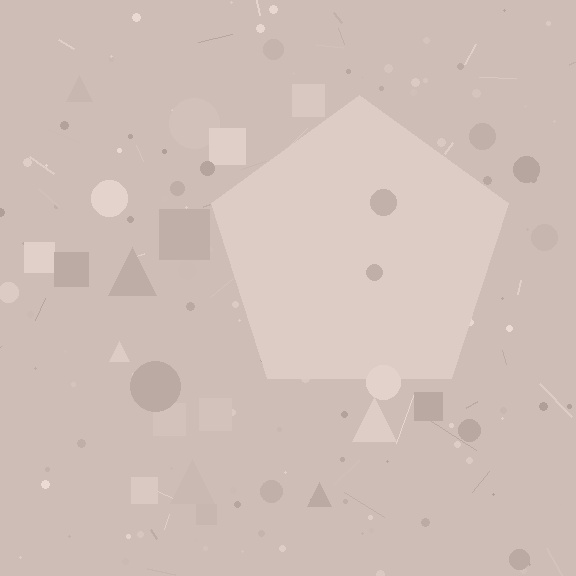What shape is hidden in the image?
A pentagon is hidden in the image.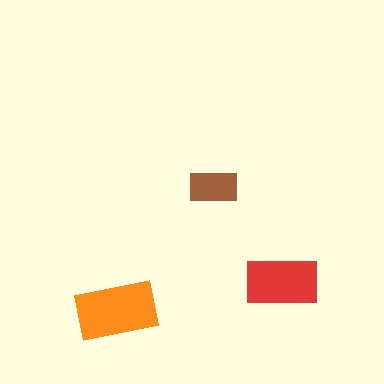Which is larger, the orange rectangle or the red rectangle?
The orange one.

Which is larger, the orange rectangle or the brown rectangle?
The orange one.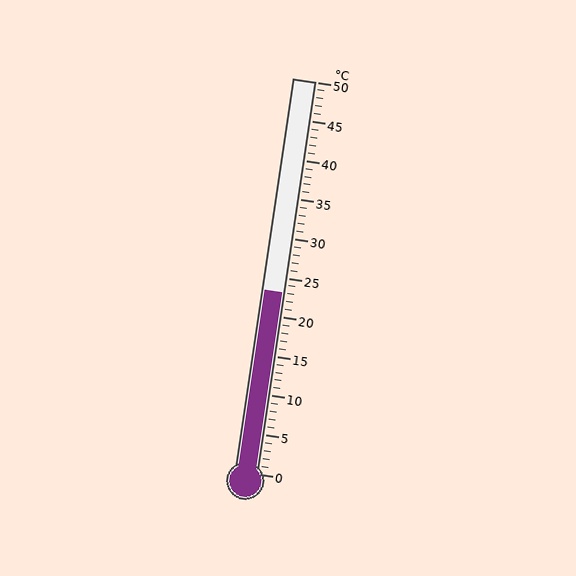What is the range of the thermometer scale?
The thermometer scale ranges from 0°C to 50°C.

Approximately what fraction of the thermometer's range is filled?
The thermometer is filled to approximately 45% of its range.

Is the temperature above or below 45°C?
The temperature is below 45°C.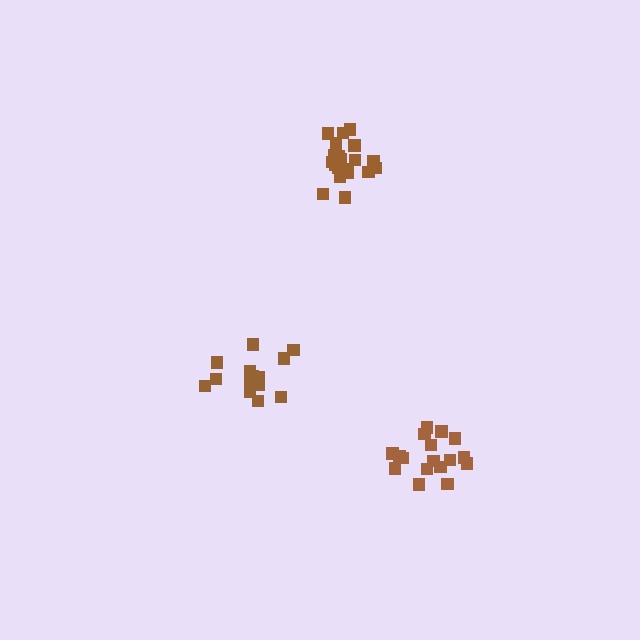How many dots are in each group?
Group 1: 20 dots, Group 2: 17 dots, Group 3: 17 dots (54 total).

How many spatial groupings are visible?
There are 3 spatial groupings.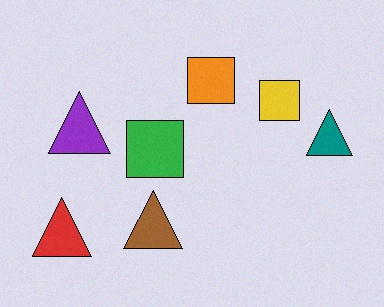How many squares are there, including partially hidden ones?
There are 3 squares.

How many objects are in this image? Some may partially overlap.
There are 7 objects.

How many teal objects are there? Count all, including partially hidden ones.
There is 1 teal object.